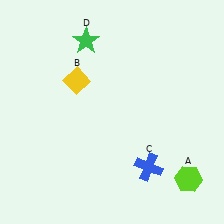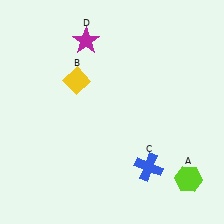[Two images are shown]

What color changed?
The star (D) changed from green in Image 1 to magenta in Image 2.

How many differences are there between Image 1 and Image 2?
There is 1 difference between the two images.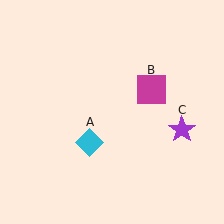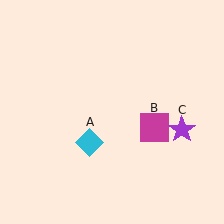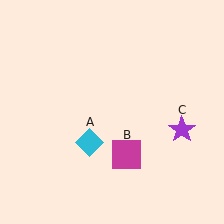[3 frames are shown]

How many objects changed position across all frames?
1 object changed position: magenta square (object B).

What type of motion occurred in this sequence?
The magenta square (object B) rotated clockwise around the center of the scene.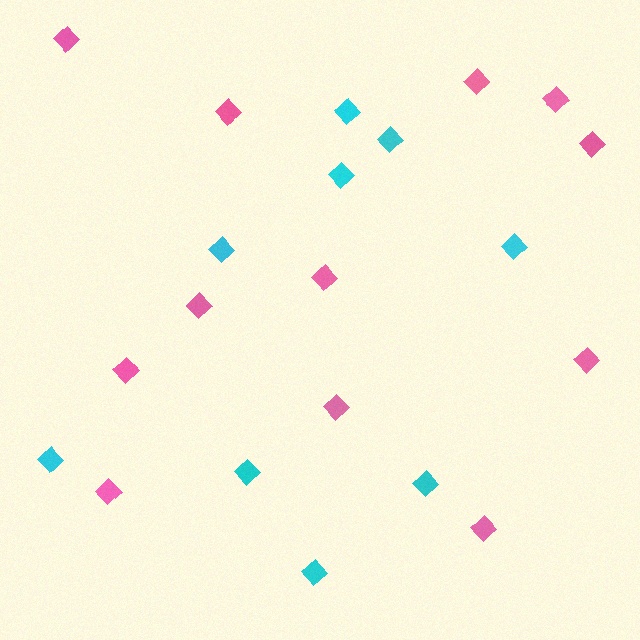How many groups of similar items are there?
There are 2 groups: one group of cyan diamonds (9) and one group of pink diamonds (12).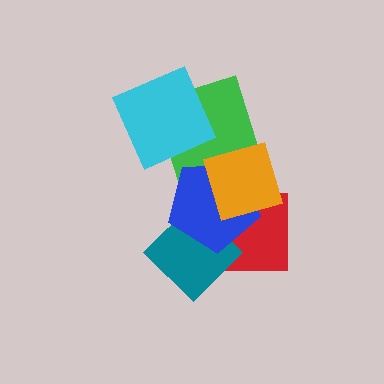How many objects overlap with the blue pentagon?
4 objects overlap with the blue pentagon.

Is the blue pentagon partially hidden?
Yes, it is partially covered by another shape.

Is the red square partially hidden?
Yes, it is partially covered by another shape.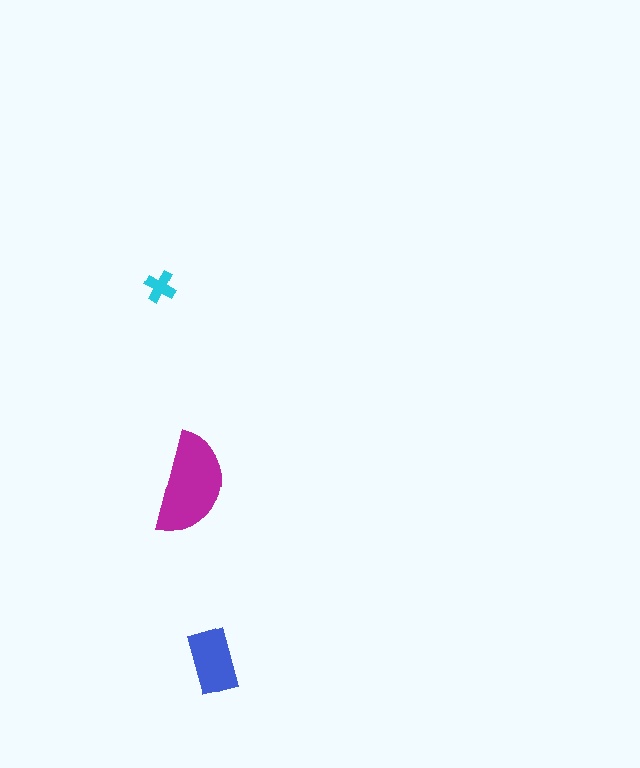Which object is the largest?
The magenta semicircle.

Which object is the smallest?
The cyan cross.